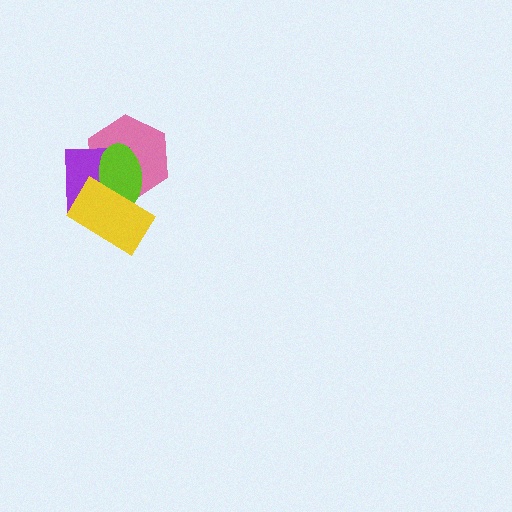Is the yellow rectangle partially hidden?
No, no other shape covers it.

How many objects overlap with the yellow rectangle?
3 objects overlap with the yellow rectangle.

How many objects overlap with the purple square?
3 objects overlap with the purple square.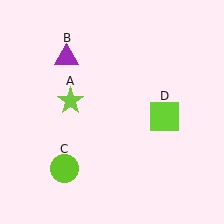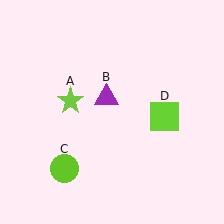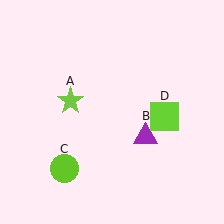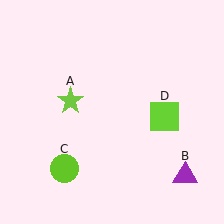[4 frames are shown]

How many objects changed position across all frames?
1 object changed position: purple triangle (object B).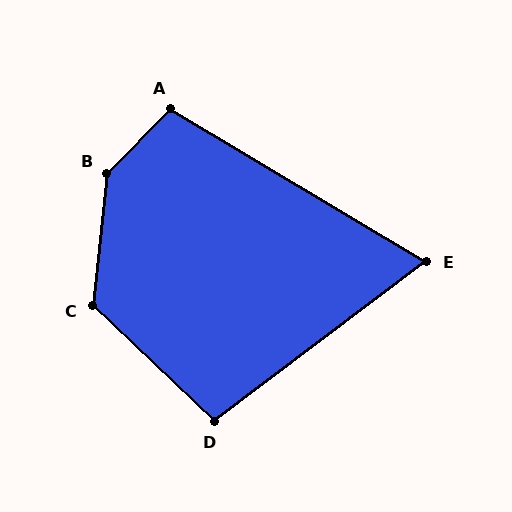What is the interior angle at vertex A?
Approximately 103 degrees (obtuse).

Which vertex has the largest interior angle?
B, at approximately 142 degrees.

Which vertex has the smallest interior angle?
E, at approximately 68 degrees.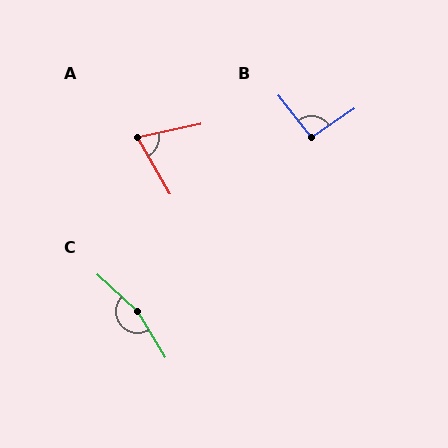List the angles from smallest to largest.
A (73°), B (94°), C (164°).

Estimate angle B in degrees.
Approximately 94 degrees.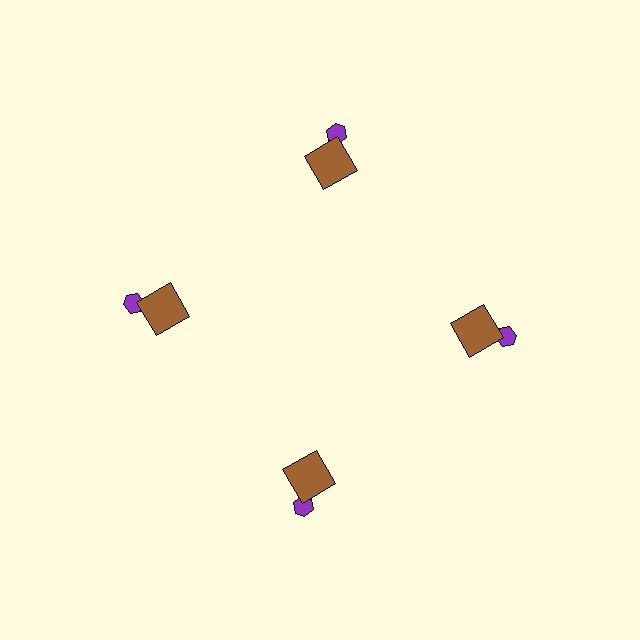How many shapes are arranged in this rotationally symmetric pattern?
There are 8 shapes, arranged in 4 groups of 2.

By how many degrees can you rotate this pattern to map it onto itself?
The pattern maps onto itself every 90 degrees of rotation.